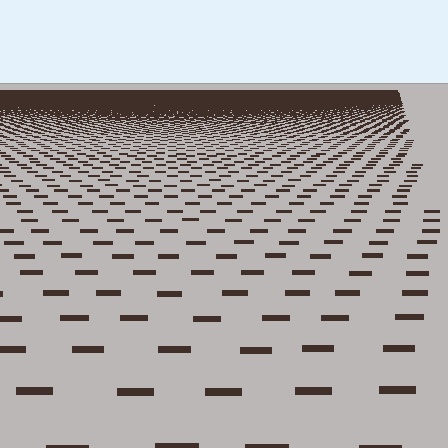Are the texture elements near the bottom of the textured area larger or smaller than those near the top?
Larger. Near the bottom, elements are closer to the viewer and appear at a bigger on-screen size.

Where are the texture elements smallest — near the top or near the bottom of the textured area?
Near the top.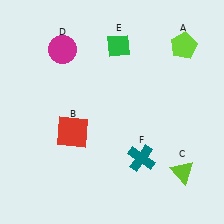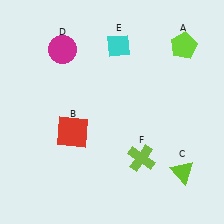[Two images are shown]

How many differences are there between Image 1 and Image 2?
There are 2 differences between the two images.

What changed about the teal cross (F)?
In Image 1, F is teal. In Image 2, it changed to lime.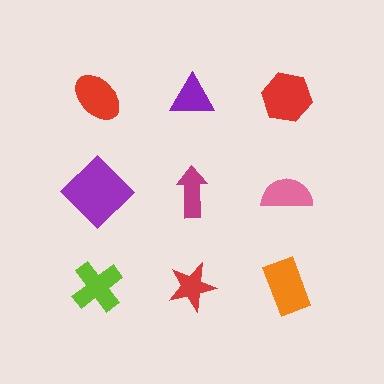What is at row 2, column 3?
A pink semicircle.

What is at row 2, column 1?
A purple diamond.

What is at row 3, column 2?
A red star.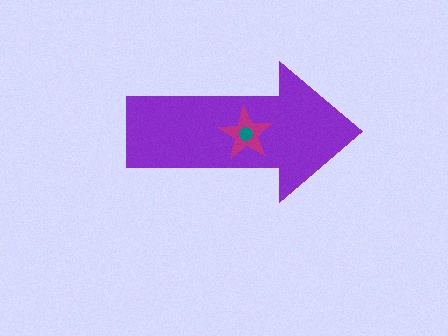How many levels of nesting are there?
3.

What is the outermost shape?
The purple arrow.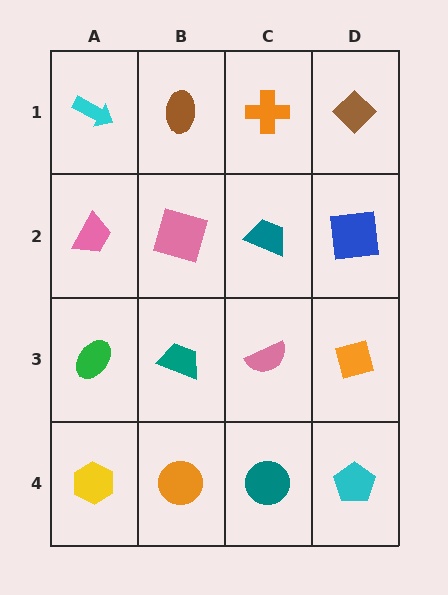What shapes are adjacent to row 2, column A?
A cyan arrow (row 1, column A), a green ellipse (row 3, column A), a pink square (row 2, column B).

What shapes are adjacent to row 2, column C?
An orange cross (row 1, column C), a pink semicircle (row 3, column C), a pink square (row 2, column B), a blue square (row 2, column D).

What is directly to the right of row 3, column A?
A teal trapezoid.